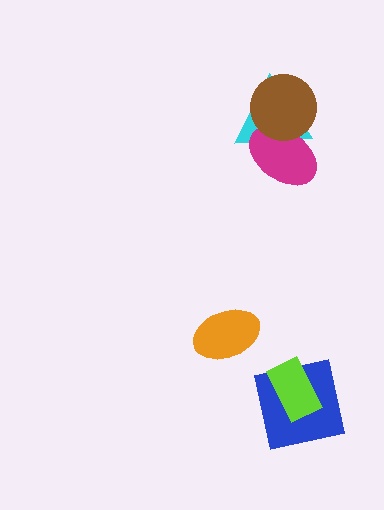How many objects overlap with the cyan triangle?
2 objects overlap with the cyan triangle.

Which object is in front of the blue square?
The lime rectangle is in front of the blue square.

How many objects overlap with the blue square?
1 object overlaps with the blue square.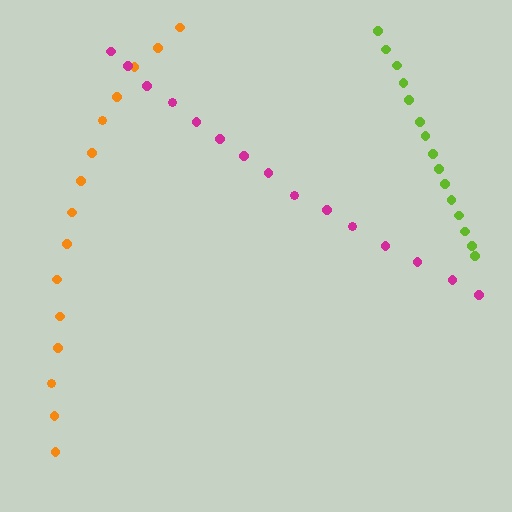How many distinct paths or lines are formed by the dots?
There are 3 distinct paths.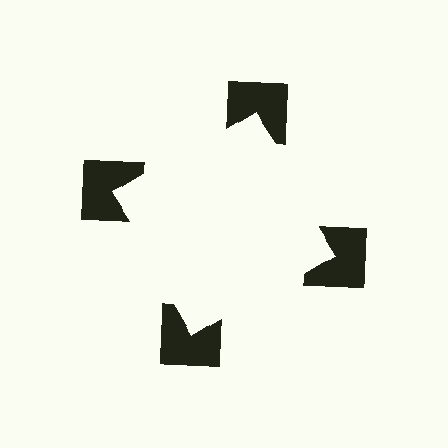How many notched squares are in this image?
There are 4 — one at each vertex of the illusory square.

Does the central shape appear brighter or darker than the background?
It typically appears slightly brighter than the background, even though no actual brightness change is drawn.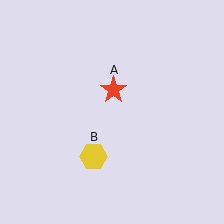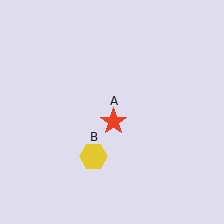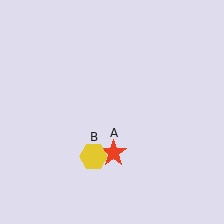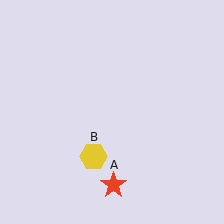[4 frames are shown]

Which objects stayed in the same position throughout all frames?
Yellow hexagon (object B) remained stationary.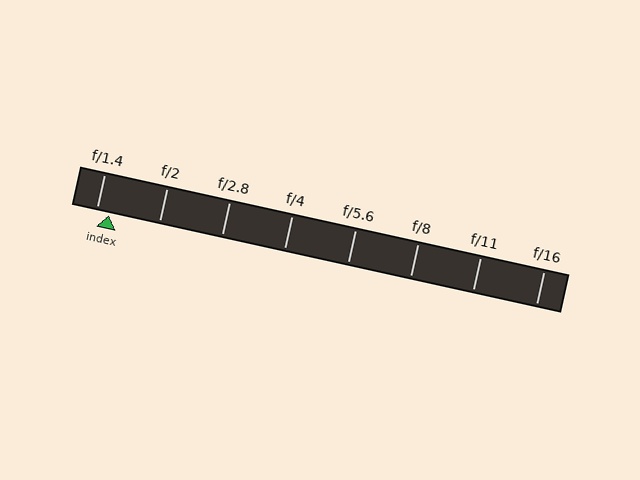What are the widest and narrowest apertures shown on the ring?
The widest aperture shown is f/1.4 and the narrowest is f/16.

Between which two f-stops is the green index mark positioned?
The index mark is between f/1.4 and f/2.